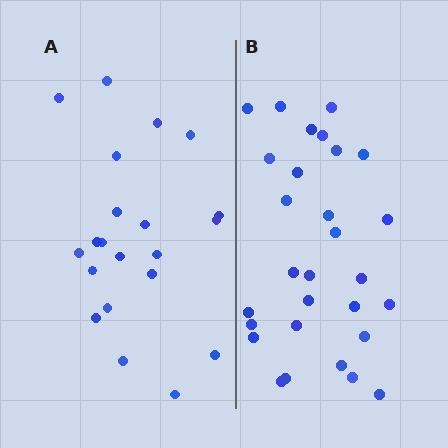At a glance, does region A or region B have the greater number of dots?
Region B (the right region) has more dots.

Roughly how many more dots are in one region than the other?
Region B has roughly 8 or so more dots than region A.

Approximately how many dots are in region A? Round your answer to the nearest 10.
About 20 dots. (The exact count is 21, which rounds to 20.)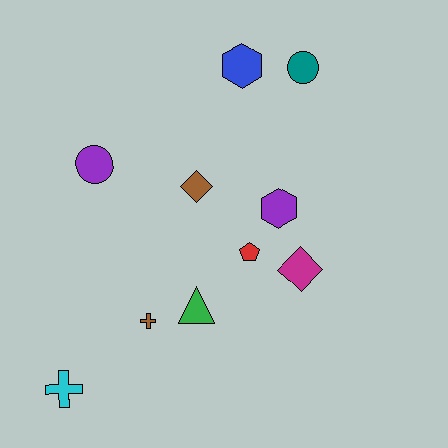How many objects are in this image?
There are 10 objects.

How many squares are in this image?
There are no squares.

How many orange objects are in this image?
There are no orange objects.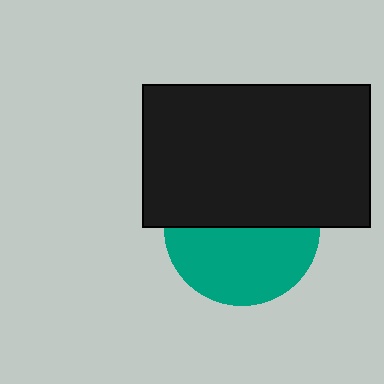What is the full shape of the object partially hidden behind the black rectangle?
The partially hidden object is a teal circle.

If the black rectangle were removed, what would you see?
You would see the complete teal circle.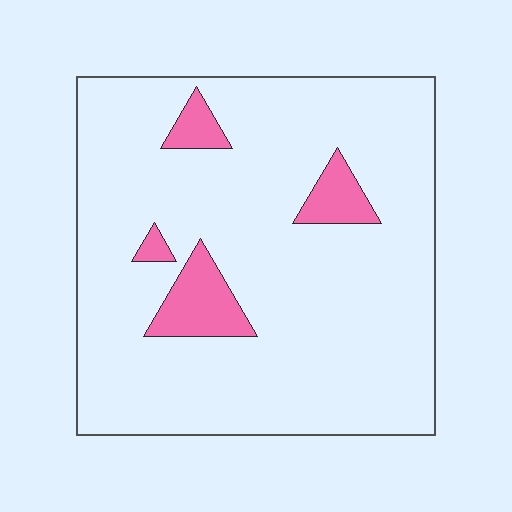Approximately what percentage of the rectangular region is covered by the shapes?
Approximately 10%.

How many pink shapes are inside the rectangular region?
4.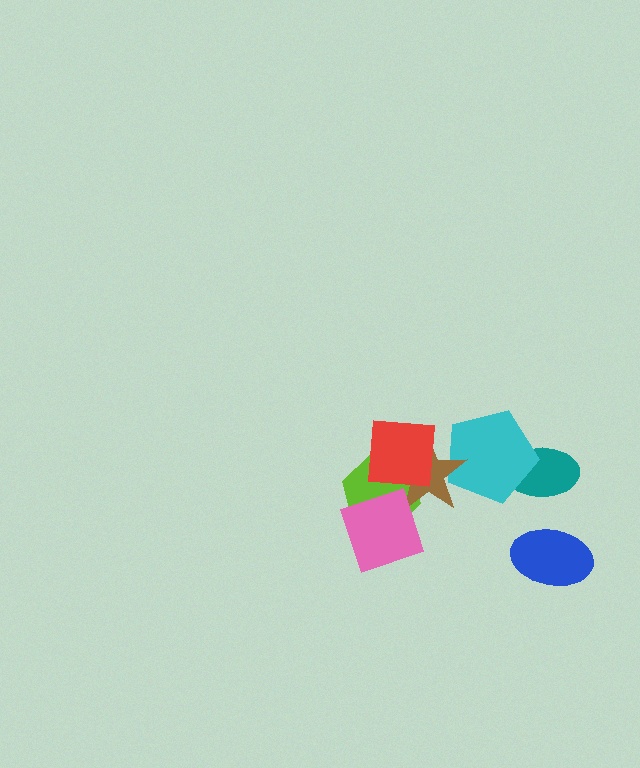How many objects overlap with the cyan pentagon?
2 objects overlap with the cyan pentagon.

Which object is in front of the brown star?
The red square is in front of the brown star.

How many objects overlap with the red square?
2 objects overlap with the red square.